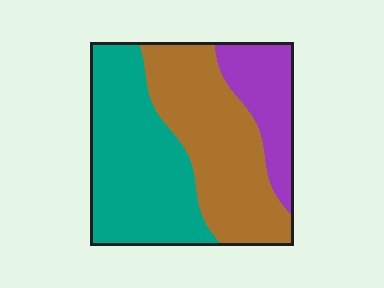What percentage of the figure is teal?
Teal covers around 40% of the figure.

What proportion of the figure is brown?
Brown covers roughly 40% of the figure.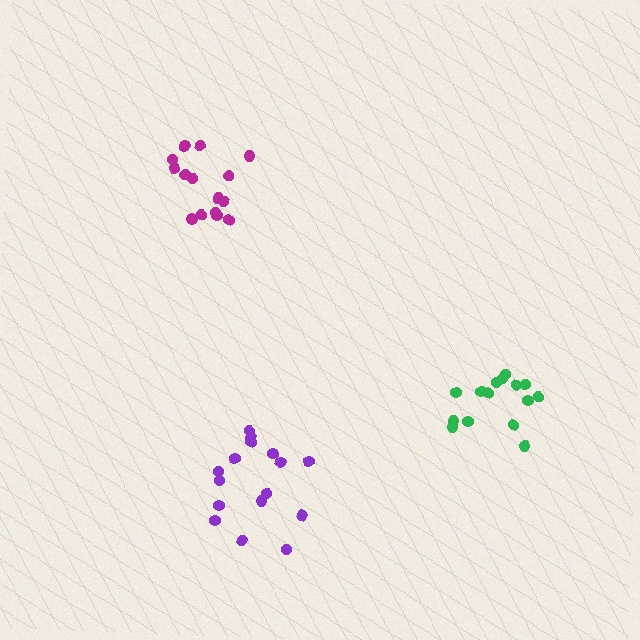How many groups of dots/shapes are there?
There are 3 groups.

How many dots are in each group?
Group 1: 16 dots, Group 2: 15 dots, Group 3: 15 dots (46 total).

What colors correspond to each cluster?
The clusters are colored: purple, magenta, green.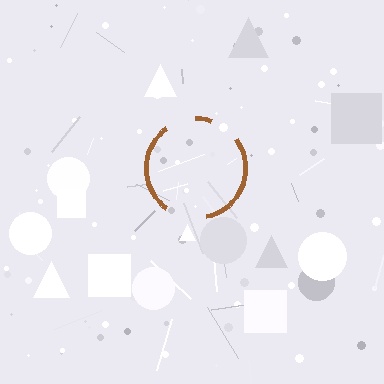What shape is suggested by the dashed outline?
The dashed outline suggests a circle.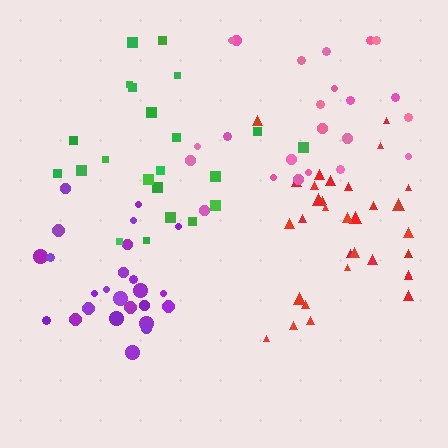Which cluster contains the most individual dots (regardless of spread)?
Red (33).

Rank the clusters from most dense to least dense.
purple, red, pink, green.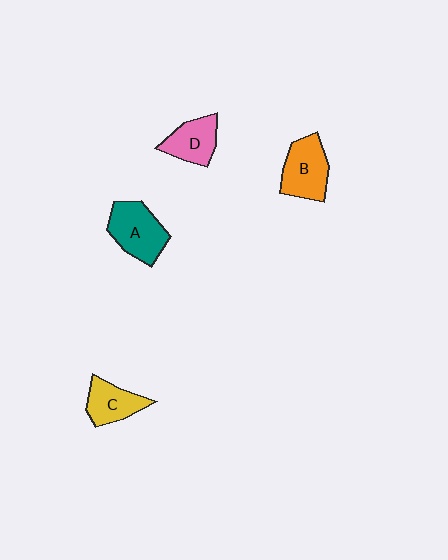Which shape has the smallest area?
Shape C (yellow).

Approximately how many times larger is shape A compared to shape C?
Approximately 1.4 times.